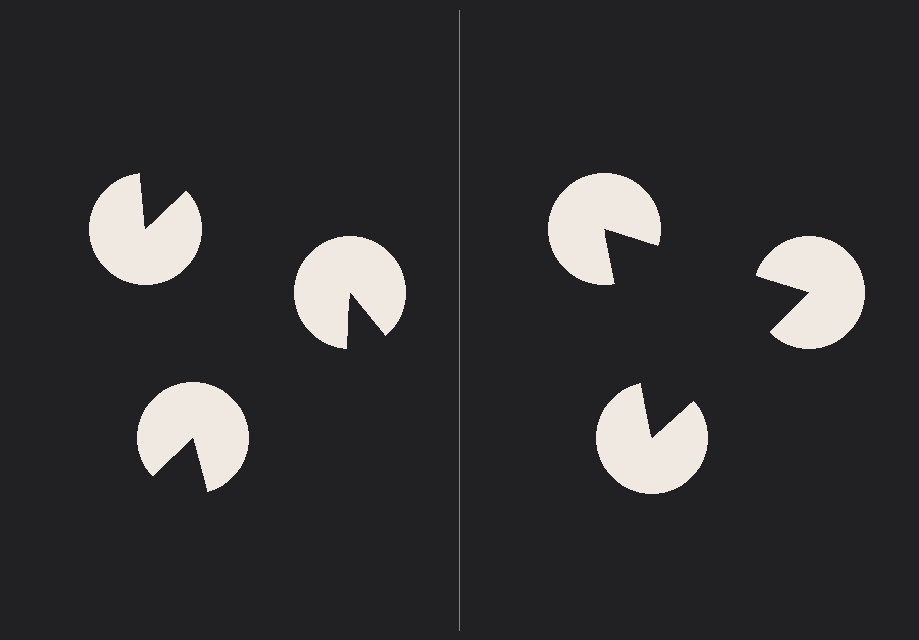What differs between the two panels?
The pac-man discs are positioned identically on both sides; only the wedge orientations differ. On the right they align to a triangle; on the left they are misaligned.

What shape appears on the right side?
An illusory triangle.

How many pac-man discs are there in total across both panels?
6 — 3 on each side.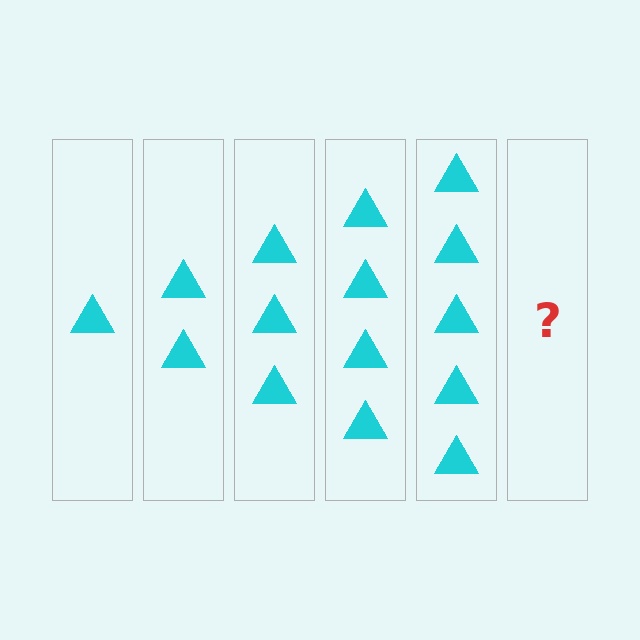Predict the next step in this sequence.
The next step is 6 triangles.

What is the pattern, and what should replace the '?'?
The pattern is that each step adds one more triangle. The '?' should be 6 triangles.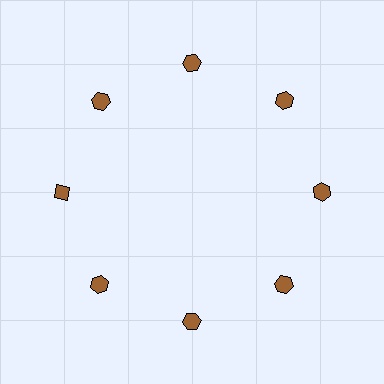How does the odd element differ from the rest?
It has a different shape: diamond instead of hexagon.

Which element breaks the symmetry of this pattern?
The brown diamond at roughly the 9 o'clock position breaks the symmetry. All other shapes are brown hexagons.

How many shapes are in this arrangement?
There are 8 shapes arranged in a ring pattern.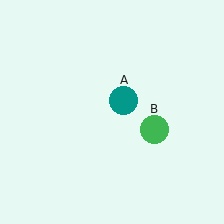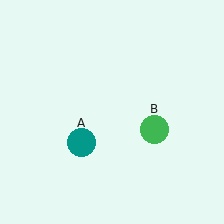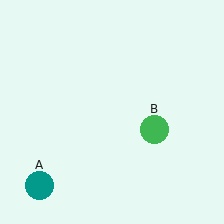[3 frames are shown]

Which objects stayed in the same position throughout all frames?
Green circle (object B) remained stationary.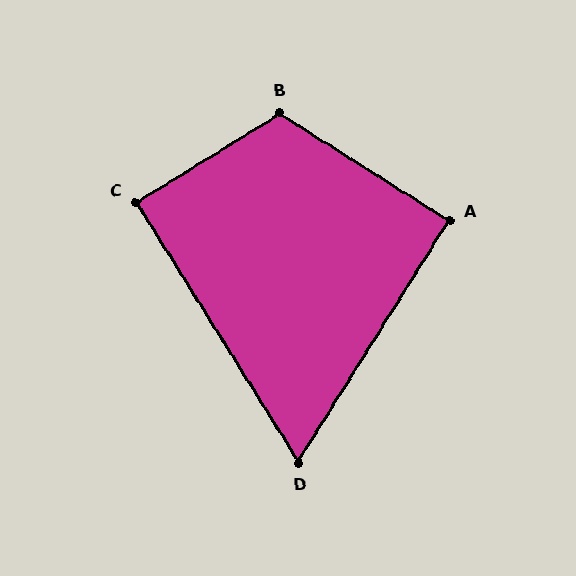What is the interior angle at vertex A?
Approximately 90 degrees (approximately right).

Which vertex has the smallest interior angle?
D, at approximately 64 degrees.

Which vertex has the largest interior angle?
B, at approximately 116 degrees.